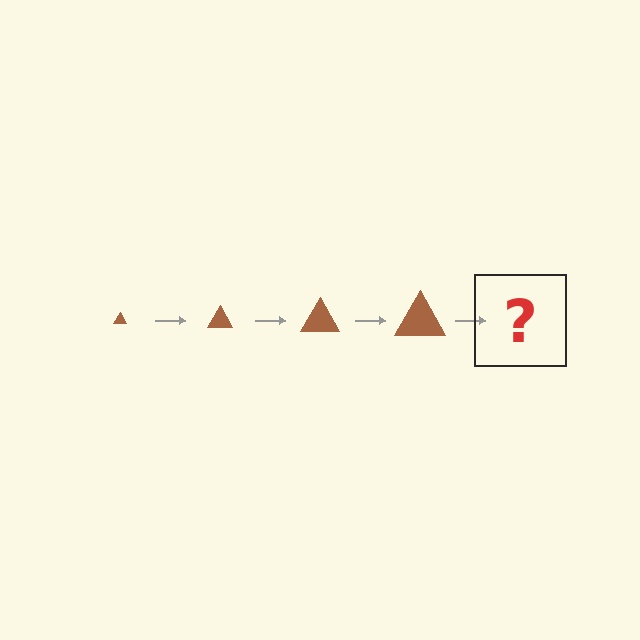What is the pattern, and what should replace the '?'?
The pattern is that the triangle gets progressively larger each step. The '?' should be a brown triangle, larger than the previous one.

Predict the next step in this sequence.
The next step is a brown triangle, larger than the previous one.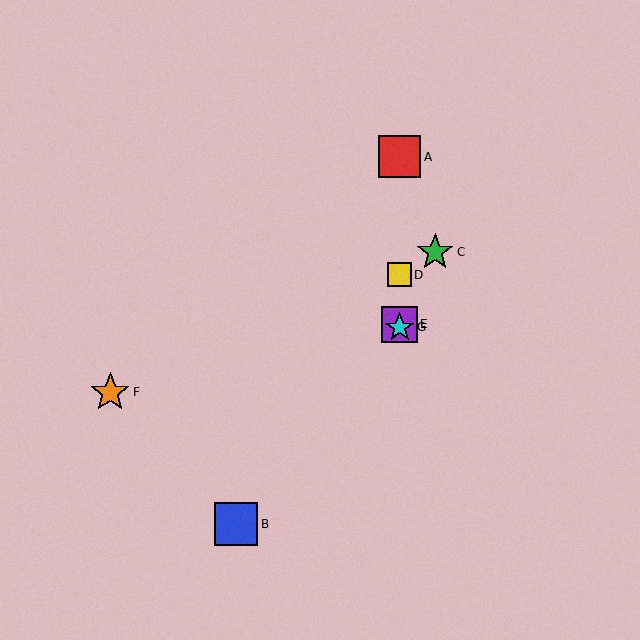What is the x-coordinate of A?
Object A is at x≈400.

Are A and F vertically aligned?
No, A is at x≈400 and F is at x≈110.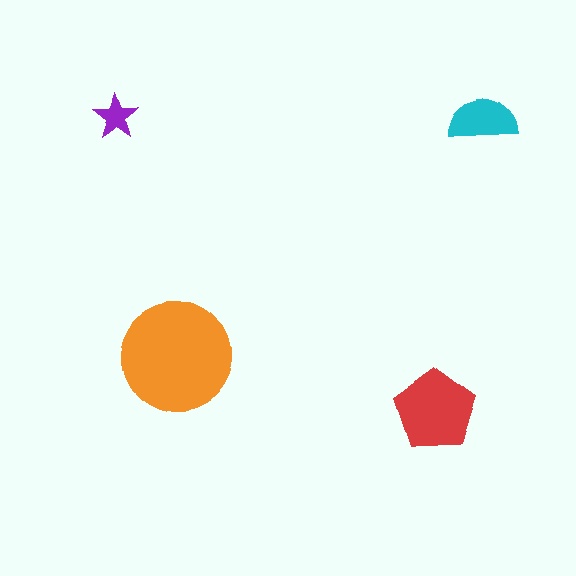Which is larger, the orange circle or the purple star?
The orange circle.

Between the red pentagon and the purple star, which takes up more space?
The red pentagon.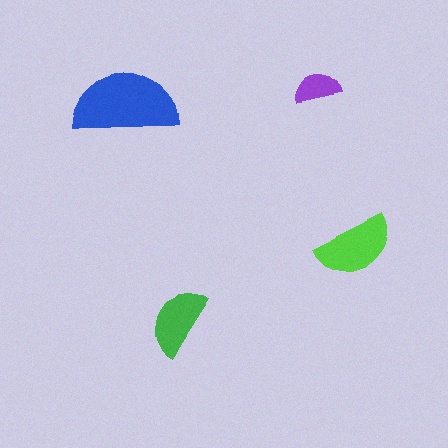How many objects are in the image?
There are 4 objects in the image.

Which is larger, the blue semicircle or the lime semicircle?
The blue one.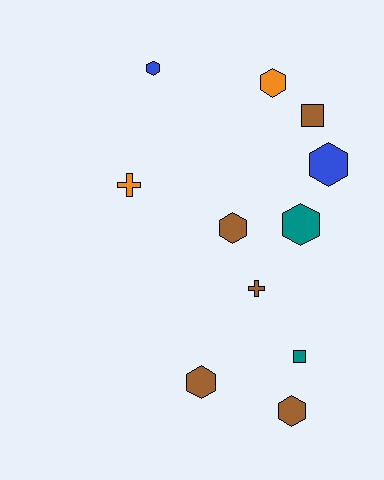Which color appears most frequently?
Brown, with 5 objects.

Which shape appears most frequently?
Hexagon, with 7 objects.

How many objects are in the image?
There are 11 objects.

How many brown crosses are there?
There is 1 brown cross.